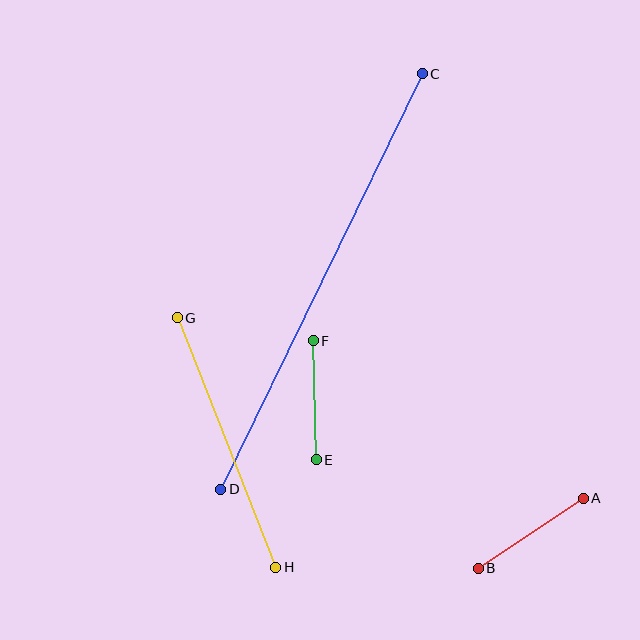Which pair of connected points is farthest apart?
Points C and D are farthest apart.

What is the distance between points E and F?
The distance is approximately 119 pixels.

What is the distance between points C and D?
The distance is approximately 462 pixels.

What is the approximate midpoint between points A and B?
The midpoint is at approximately (531, 533) pixels.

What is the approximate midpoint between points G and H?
The midpoint is at approximately (227, 442) pixels.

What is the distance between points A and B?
The distance is approximately 127 pixels.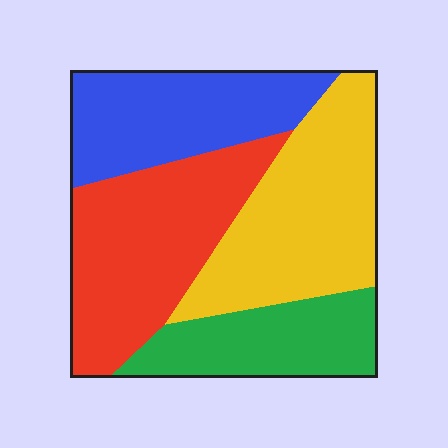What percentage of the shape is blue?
Blue covers 23% of the shape.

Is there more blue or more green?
Blue.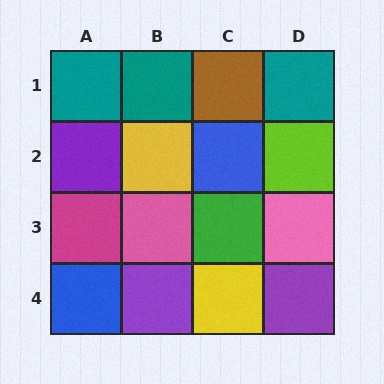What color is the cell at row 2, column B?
Yellow.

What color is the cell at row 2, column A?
Purple.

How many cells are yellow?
2 cells are yellow.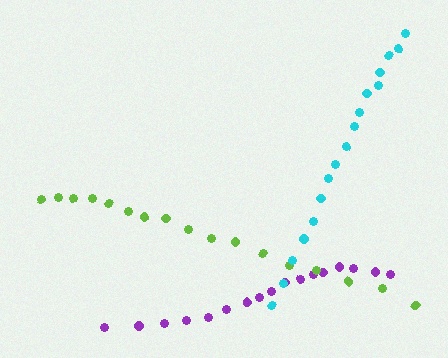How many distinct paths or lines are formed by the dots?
There are 3 distinct paths.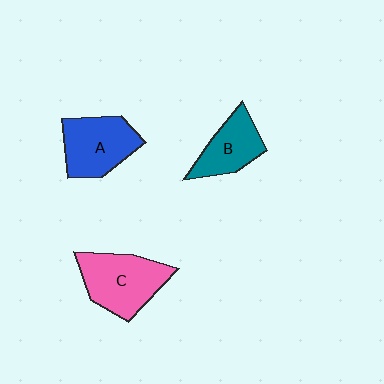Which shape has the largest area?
Shape C (pink).